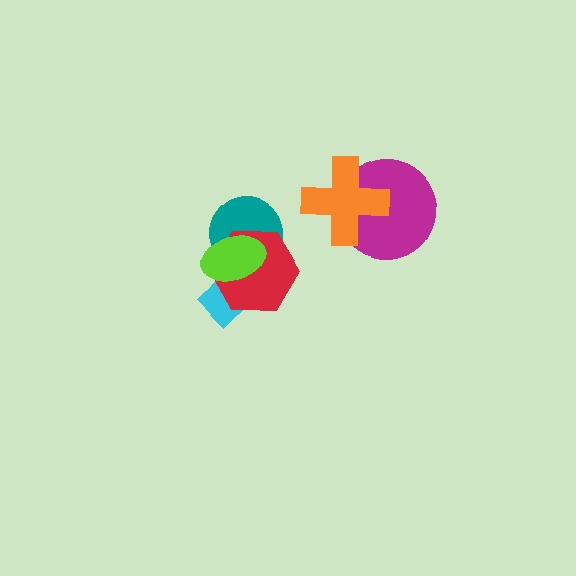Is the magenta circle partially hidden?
Yes, it is partially covered by another shape.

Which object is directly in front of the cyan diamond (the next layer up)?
The red hexagon is directly in front of the cyan diamond.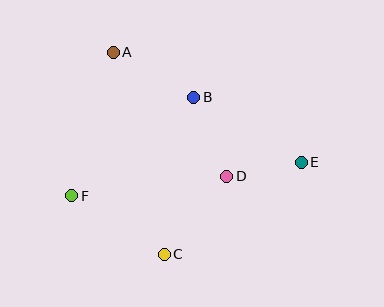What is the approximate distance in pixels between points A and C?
The distance between A and C is approximately 208 pixels.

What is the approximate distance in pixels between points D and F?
The distance between D and F is approximately 156 pixels.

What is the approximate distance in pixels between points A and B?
The distance between A and B is approximately 92 pixels.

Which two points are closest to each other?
Points D and E are closest to each other.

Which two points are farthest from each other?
Points E and F are farthest from each other.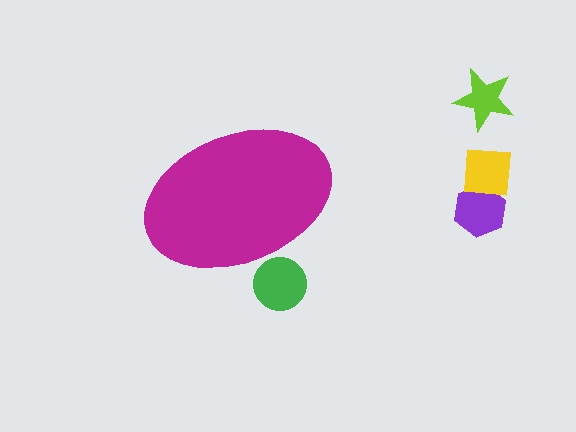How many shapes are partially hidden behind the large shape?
1 shape is partially hidden.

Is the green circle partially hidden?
Yes, the green circle is partially hidden behind the magenta ellipse.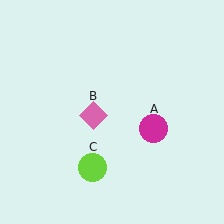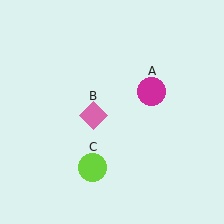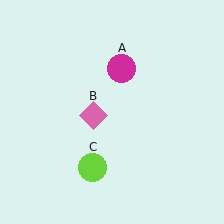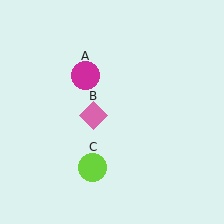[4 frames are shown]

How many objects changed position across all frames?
1 object changed position: magenta circle (object A).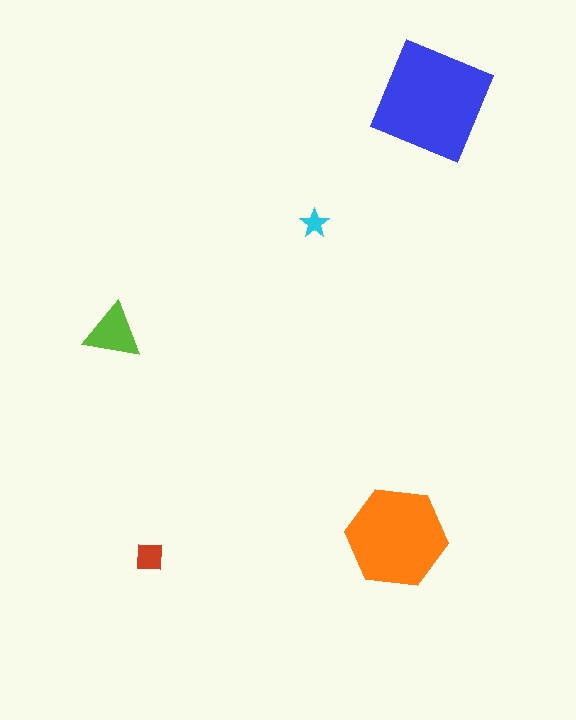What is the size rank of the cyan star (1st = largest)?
5th.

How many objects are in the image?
There are 5 objects in the image.